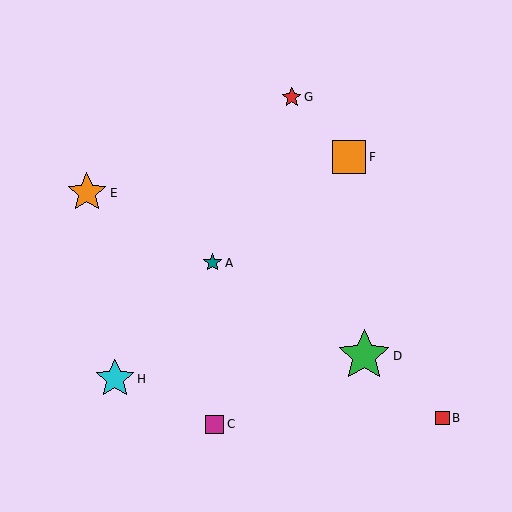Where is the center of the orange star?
The center of the orange star is at (87, 192).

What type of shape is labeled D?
Shape D is a green star.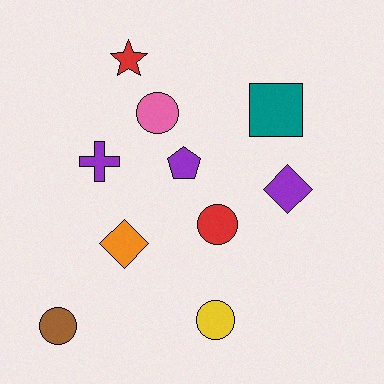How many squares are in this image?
There is 1 square.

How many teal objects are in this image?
There is 1 teal object.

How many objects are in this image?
There are 10 objects.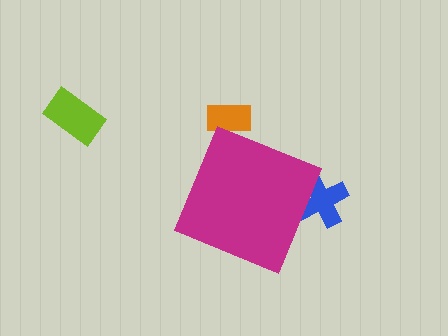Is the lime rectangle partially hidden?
No, the lime rectangle is fully visible.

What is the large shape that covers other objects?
A magenta diamond.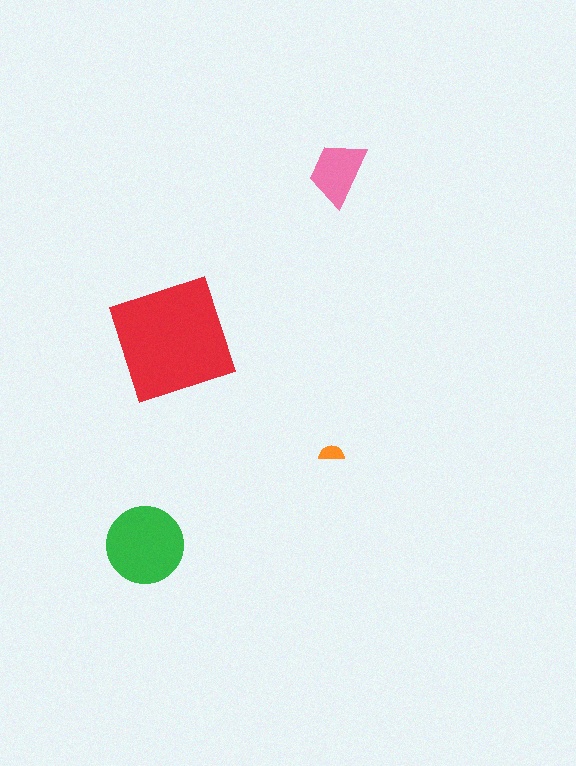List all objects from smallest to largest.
The orange semicircle, the pink trapezoid, the green circle, the red square.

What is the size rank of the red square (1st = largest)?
1st.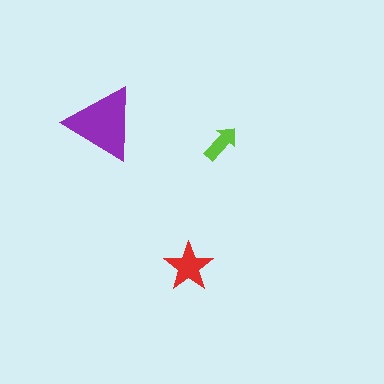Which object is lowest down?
The red star is bottommost.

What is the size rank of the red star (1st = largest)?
2nd.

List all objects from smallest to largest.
The lime arrow, the red star, the purple triangle.